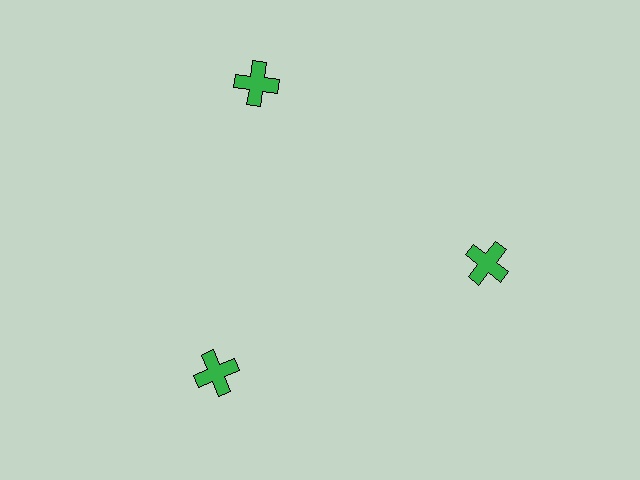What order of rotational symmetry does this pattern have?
This pattern has 3-fold rotational symmetry.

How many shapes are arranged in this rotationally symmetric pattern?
There are 3 shapes, arranged in 3 groups of 1.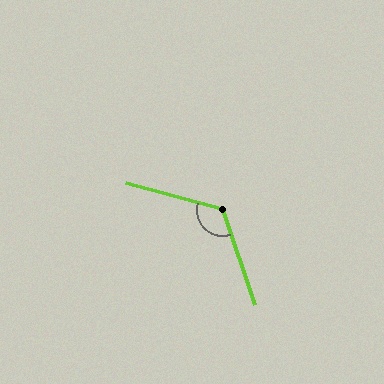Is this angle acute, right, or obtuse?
It is obtuse.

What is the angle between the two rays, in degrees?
Approximately 124 degrees.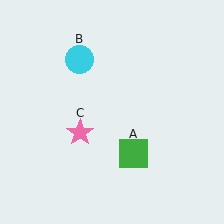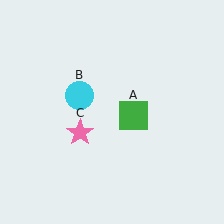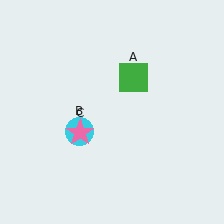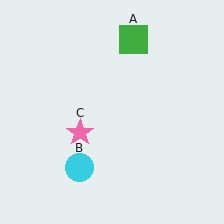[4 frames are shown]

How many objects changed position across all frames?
2 objects changed position: green square (object A), cyan circle (object B).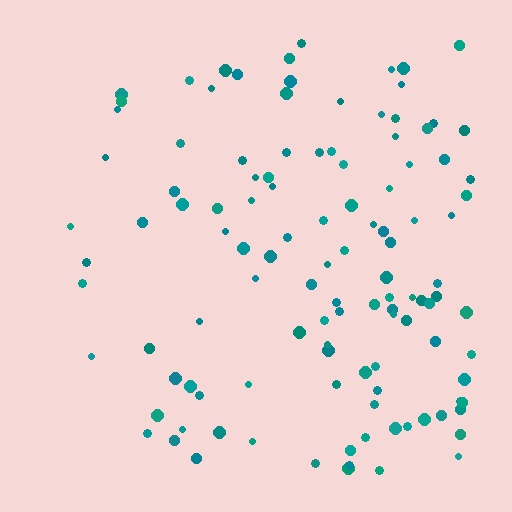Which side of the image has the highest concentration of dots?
The right.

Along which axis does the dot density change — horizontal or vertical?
Horizontal.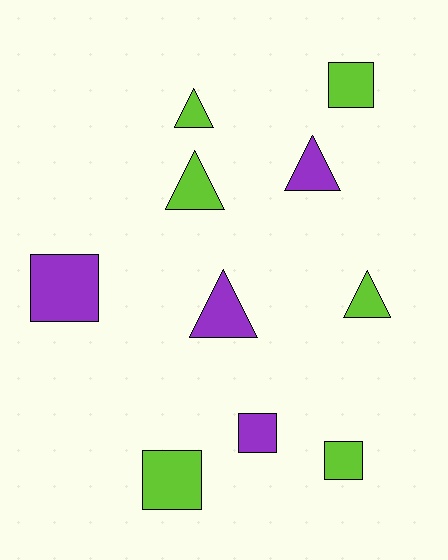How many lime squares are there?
There are 3 lime squares.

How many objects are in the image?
There are 10 objects.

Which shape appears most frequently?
Square, with 5 objects.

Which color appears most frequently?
Lime, with 6 objects.